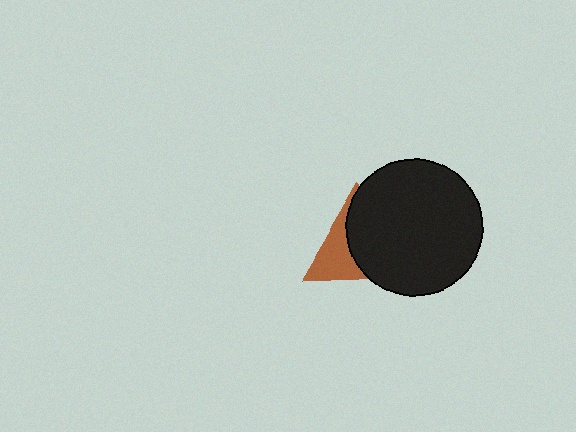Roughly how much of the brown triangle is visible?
A small part of it is visible (roughly 39%).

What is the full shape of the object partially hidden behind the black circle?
The partially hidden object is a brown triangle.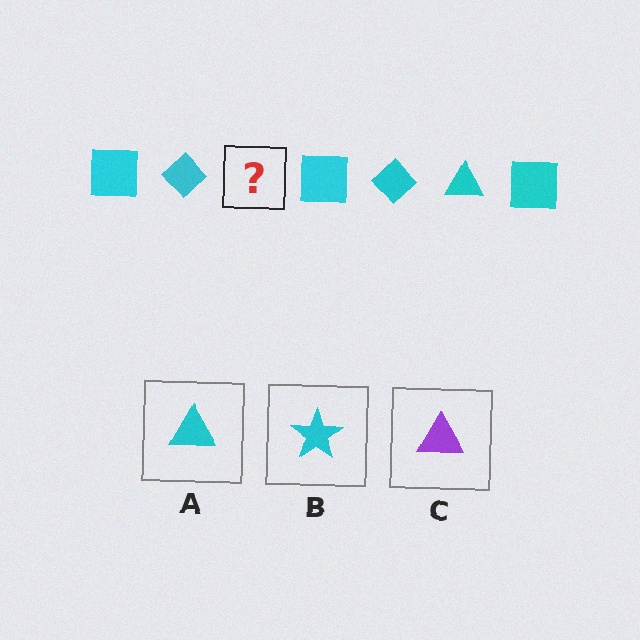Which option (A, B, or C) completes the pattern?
A.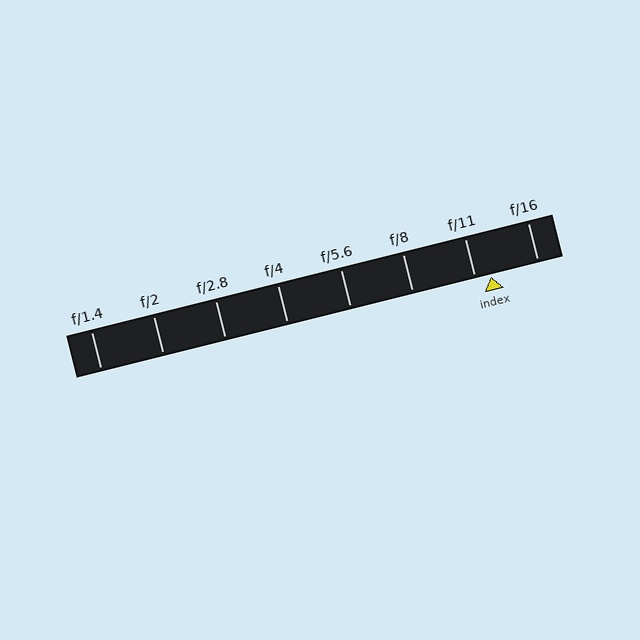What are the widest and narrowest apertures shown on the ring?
The widest aperture shown is f/1.4 and the narrowest is f/16.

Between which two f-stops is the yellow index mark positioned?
The index mark is between f/11 and f/16.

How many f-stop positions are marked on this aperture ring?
There are 8 f-stop positions marked.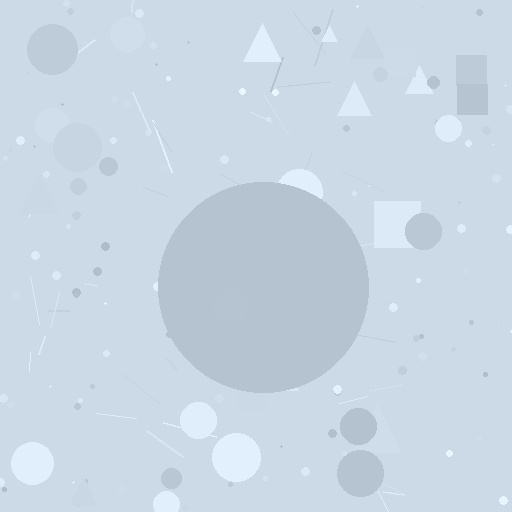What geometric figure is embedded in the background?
A circle is embedded in the background.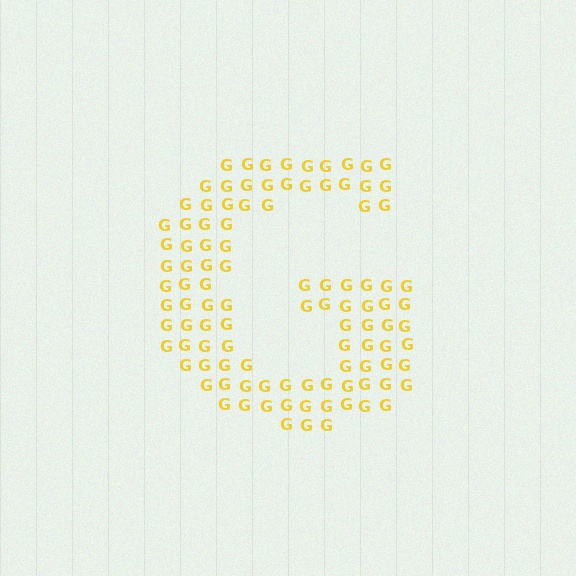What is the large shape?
The large shape is the letter G.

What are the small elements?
The small elements are letter G's.